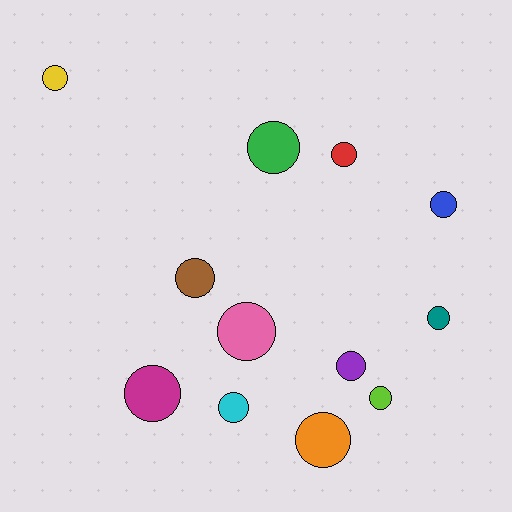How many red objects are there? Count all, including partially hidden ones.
There is 1 red object.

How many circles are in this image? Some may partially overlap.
There are 12 circles.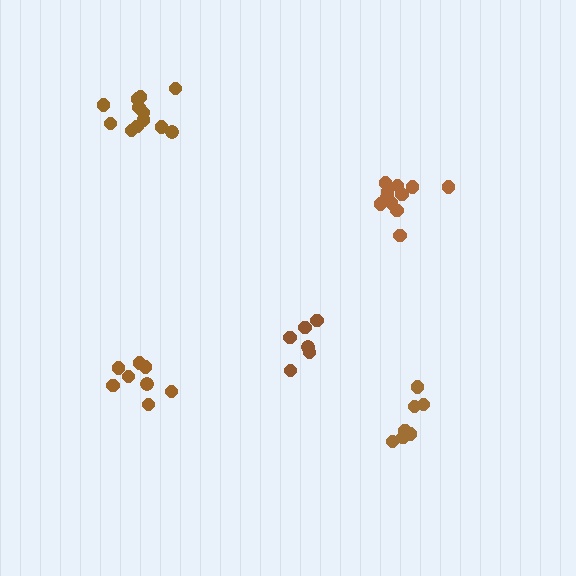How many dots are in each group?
Group 1: 8 dots, Group 2: 6 dots, Group 3: 7 dots, Group 4: 11 dots, Group 5: 12 dots (44 total).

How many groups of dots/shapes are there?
There are 5 groups.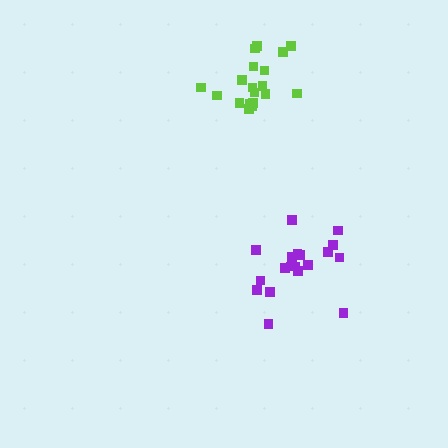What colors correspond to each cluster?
The clusters are colored: lime, purple.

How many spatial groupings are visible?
There are 2 spatial groupings.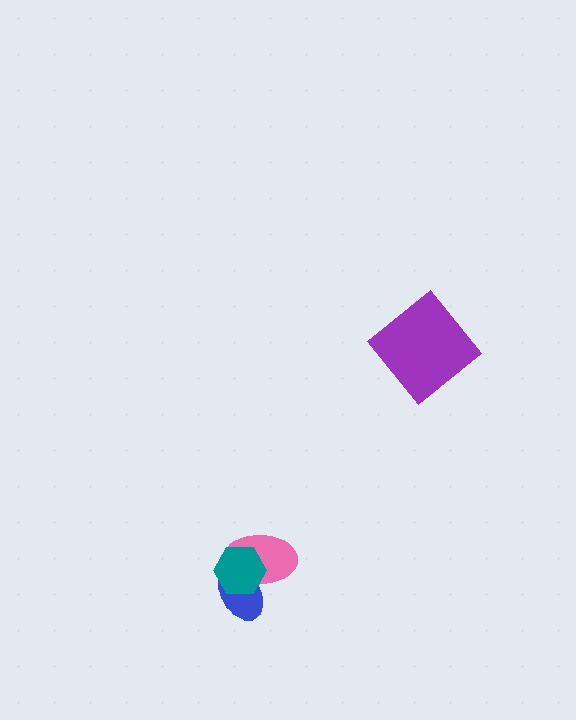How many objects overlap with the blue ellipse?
2 objects overlap with the blue ellipse.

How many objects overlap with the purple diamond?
0 objects overlap with the purple diamond.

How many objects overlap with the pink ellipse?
2 objects overlap with the pink ellipse.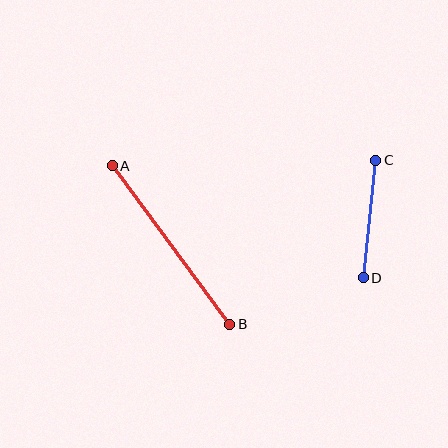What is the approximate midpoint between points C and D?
The midpoint is at approximately (369, 219) pixels.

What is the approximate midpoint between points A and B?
The midpoint is at approximately (171, 245) pixels.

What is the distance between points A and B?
The distance is approximately 197 pixels.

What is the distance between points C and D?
The distance is approximately 118 pixels.